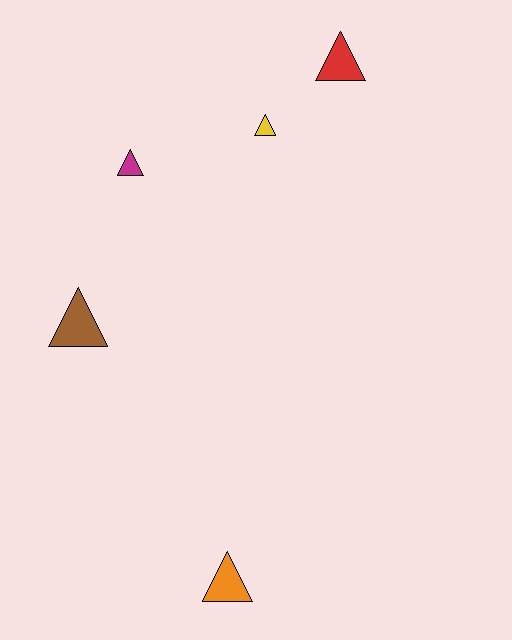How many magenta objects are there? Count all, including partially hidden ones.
There is 1 magenta object.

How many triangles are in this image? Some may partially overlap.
There are 5 triangles.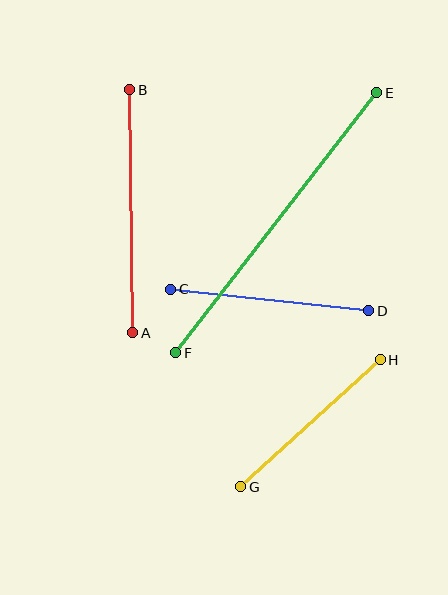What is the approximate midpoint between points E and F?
The midpoint is at approximately (276, 223) pixels.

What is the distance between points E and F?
The distance is approximately 328 pixels.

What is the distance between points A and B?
The distance is approximately 243 pixels.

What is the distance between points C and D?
The distance is approximately 199 pixels.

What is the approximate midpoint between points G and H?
The midpoint is at approximately (311, 423) pixels.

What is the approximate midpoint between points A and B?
The midpoint is at approximately (131, 211) pixels.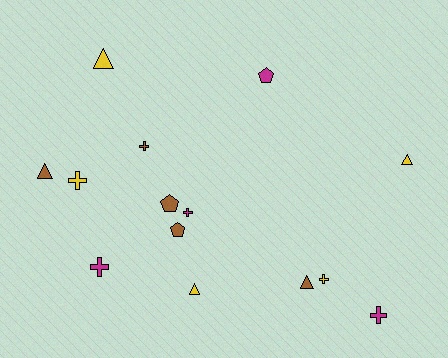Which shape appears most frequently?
Cross, with 6 objects.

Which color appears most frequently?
Brown, with 5 objects.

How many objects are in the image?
There are 14 objects.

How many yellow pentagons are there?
There are no yellow pentagons.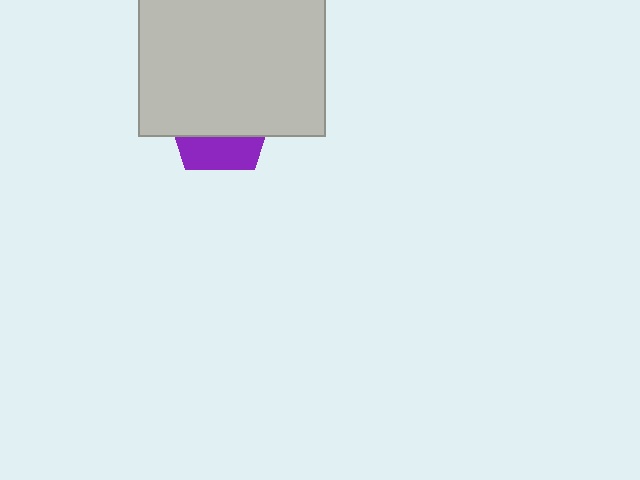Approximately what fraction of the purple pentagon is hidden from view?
Roughly 69% of the purple pentagon is hidden behind the light gray square.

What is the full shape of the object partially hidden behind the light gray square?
The partially hidden object is a purple pentagon.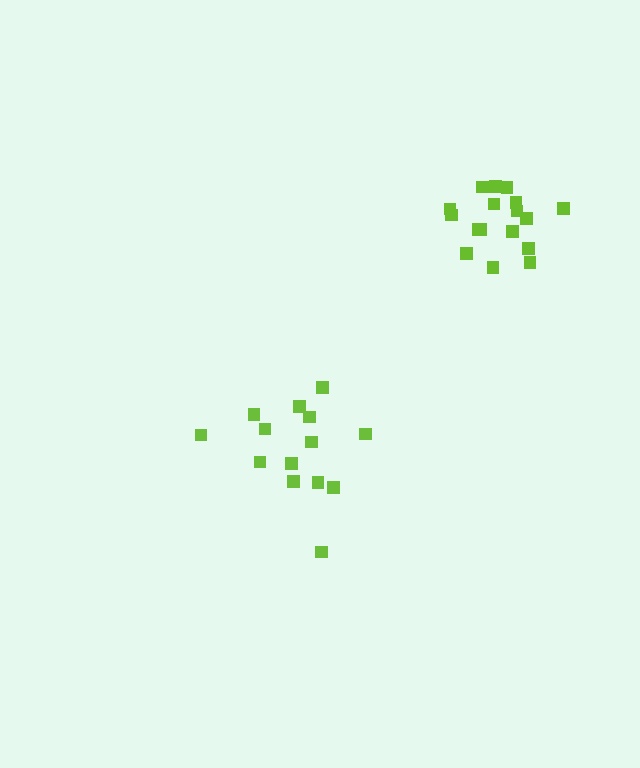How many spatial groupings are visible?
There are 2 spatial groupings.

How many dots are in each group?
Group 1: 18 dots, Group 2: 14 dots (32 total).